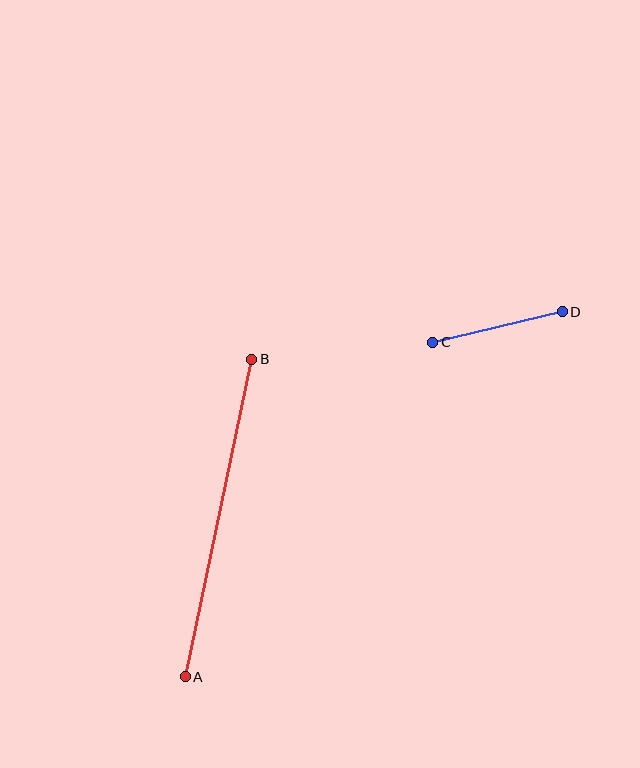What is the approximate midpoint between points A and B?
The midpoint is at approximately (219, 518) pixels.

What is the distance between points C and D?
The distance is approximately 133 pixels.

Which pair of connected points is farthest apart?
Points A and B are farthest apart.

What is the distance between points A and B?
The distance is approximately 324 pixels.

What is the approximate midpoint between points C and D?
The midpoint is at approximately (497, 327) pixels.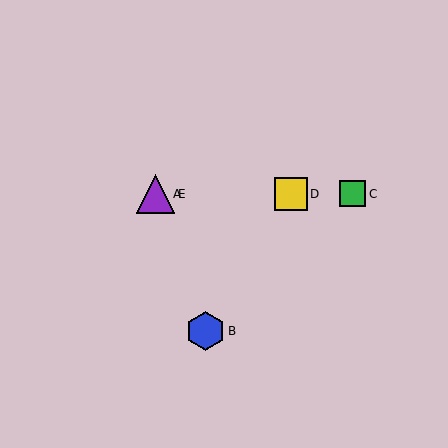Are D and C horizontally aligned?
Yes, both are at y≈194.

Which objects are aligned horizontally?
Objects A, C, D, E are aligned horizontally.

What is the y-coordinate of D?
Object D is at y≈194.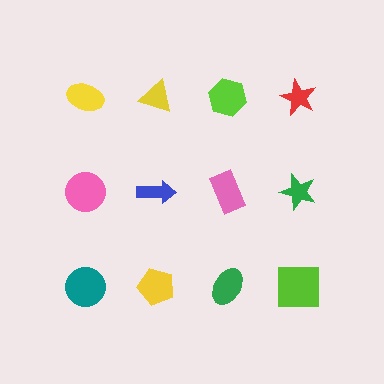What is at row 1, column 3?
A lime hexagon.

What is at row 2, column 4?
A green star.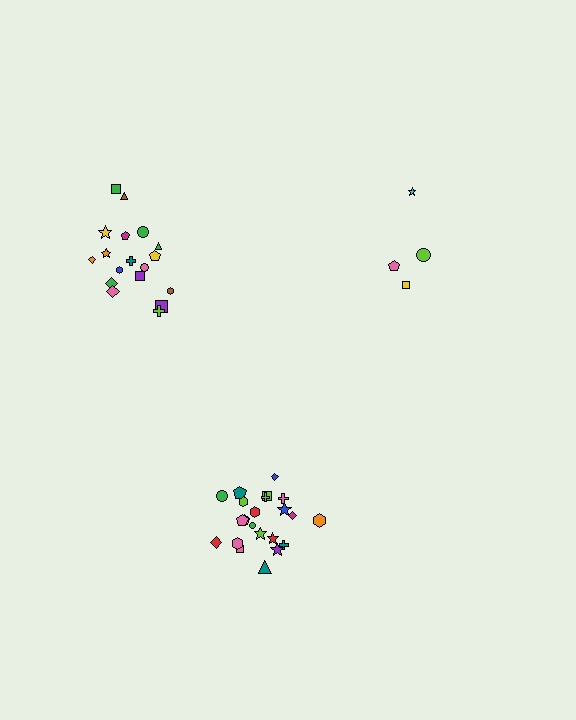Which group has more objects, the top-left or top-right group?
The top-left group.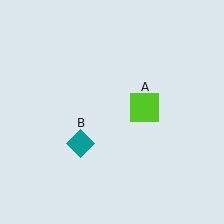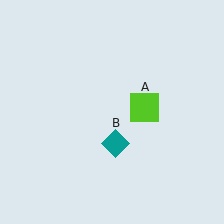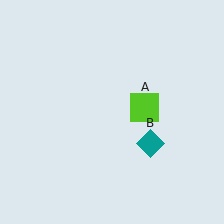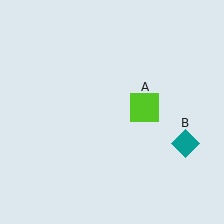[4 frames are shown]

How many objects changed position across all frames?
1 object changed position: teal diamond (object B).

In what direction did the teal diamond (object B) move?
The teal diamond (object B) moved right.